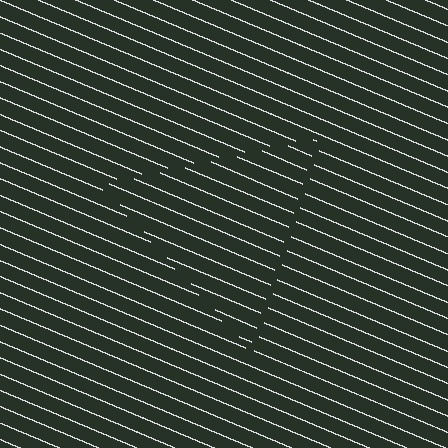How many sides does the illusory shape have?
3 sides — the line-ends trace a triangle.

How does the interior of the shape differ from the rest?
The interior of the shape contains the same grating, shifted by half a period — the contour is defined by the phase discontinuity where line-ends from the inner and outer gratings abut.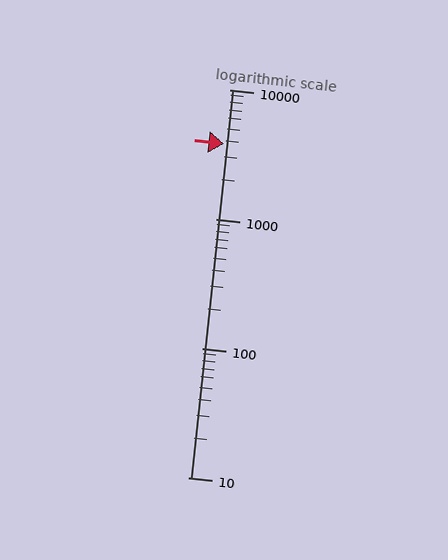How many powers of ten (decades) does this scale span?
The scale spans 3 decades, from 10 to 10000.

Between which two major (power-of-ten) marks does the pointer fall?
The pointer is between 1000 and 10000.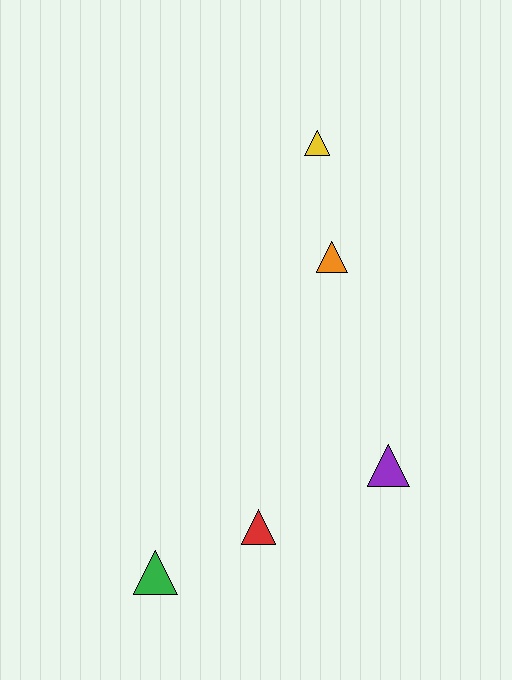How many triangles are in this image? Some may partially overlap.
There are 5 triangles.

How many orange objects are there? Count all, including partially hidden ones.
There is 1 orange object.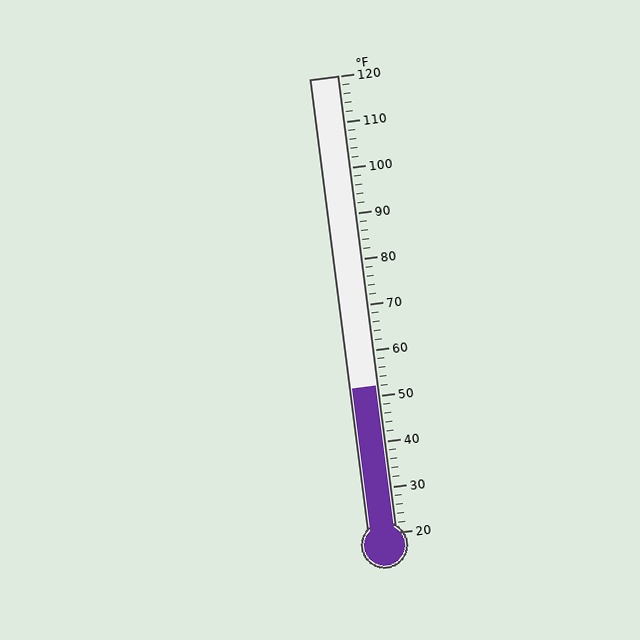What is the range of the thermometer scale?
The thermometer scale ranges from 20°F to 120°F.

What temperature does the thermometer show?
The thermometer shows approximately 52°F.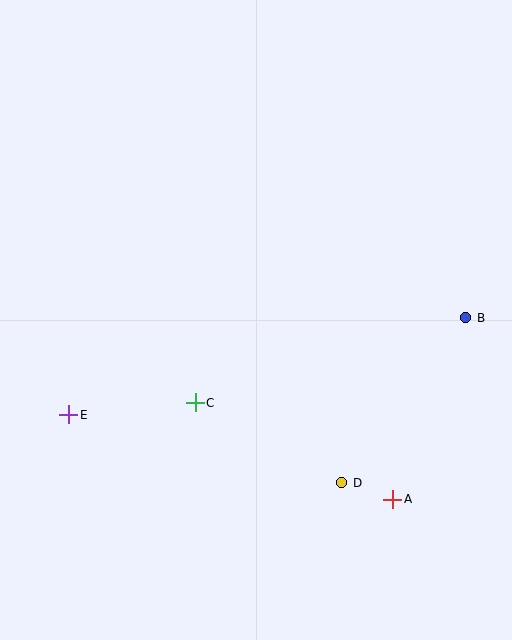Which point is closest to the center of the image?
Point C at (195, 403) is closest to the center.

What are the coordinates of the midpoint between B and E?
The midpoint between B and E is at (267, 366).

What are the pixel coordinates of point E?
Point E is at (69, 415).